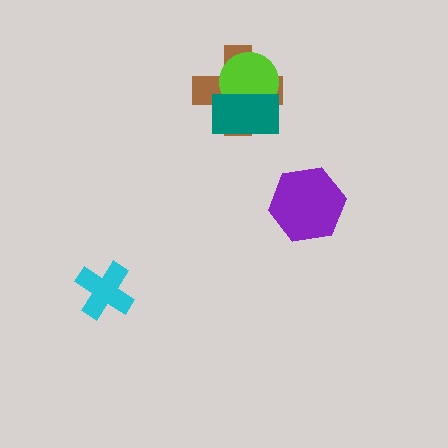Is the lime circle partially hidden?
Yes, it is partially covered by another shape.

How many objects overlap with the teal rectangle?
2 objects overlap with the teal rectangle.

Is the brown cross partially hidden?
Yes, it is partially covered by another shape.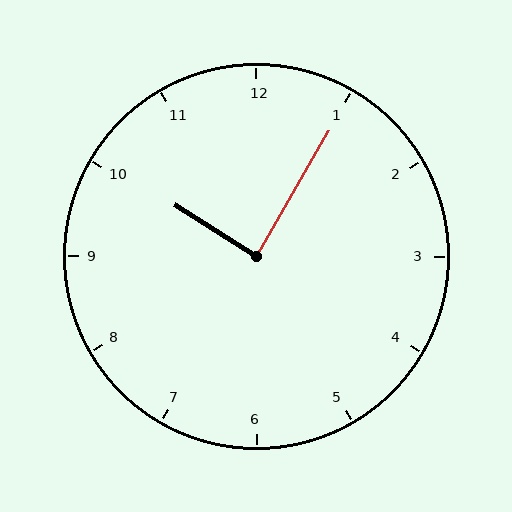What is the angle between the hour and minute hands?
Approximately 88 degrees.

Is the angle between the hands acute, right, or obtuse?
It is right.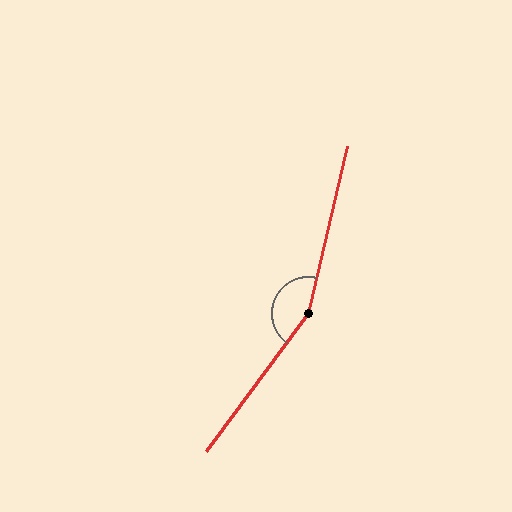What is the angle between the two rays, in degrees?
Approximately 156 degrees.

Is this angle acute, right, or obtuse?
It is obtuse.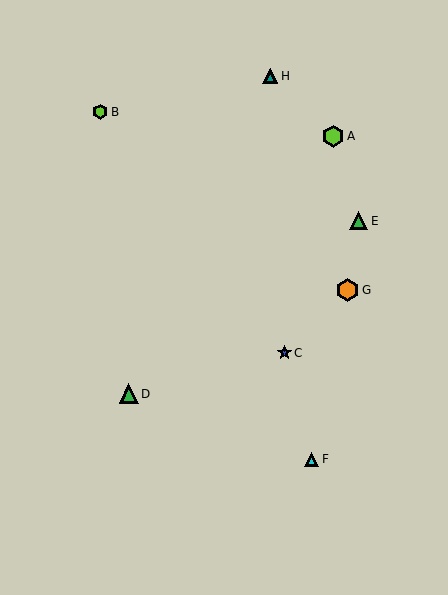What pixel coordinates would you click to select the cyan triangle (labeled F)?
Click at (312, 459) to select the cyan triangle F.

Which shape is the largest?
The orange hexagon (labeled G) is the largest.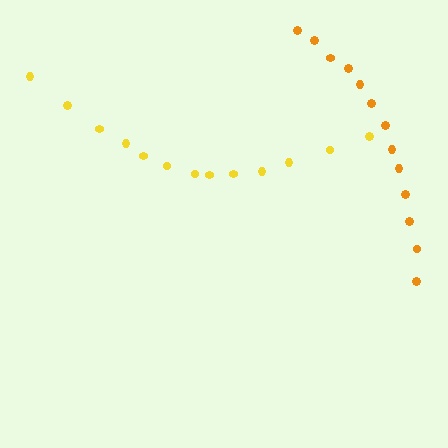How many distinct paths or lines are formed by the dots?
There are 2 distinct paths.